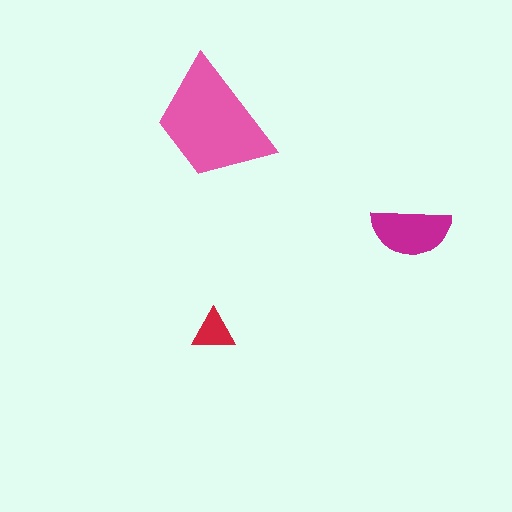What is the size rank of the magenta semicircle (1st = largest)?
2nd.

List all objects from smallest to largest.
The red triangle, the magenta semicircle, the pink trapezoid.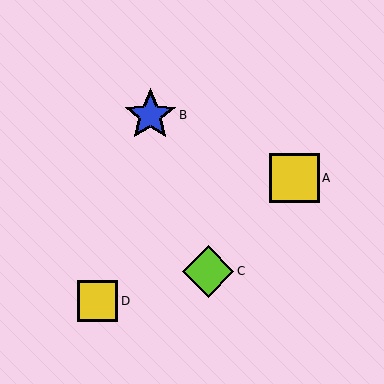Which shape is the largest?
The blue star (labeled B) is the largest.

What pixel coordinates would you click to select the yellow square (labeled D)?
Click at (98, 301) to select the yellow square D.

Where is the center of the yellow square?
The center of the yellow square is at (295, 178).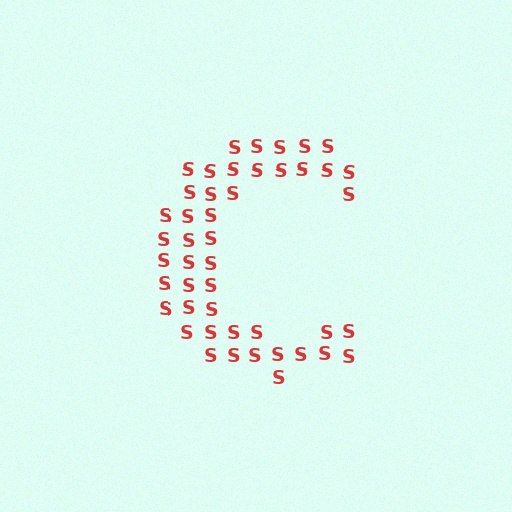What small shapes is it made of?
It is made of small letter S's.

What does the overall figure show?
The overall figure shows the letter C.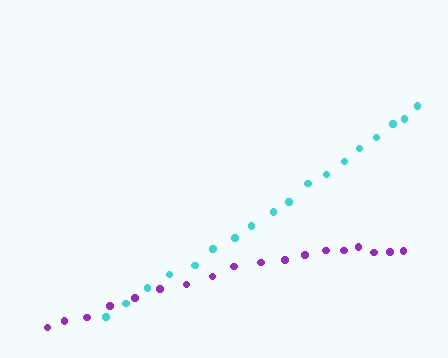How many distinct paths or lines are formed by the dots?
There are 2 distinct paths.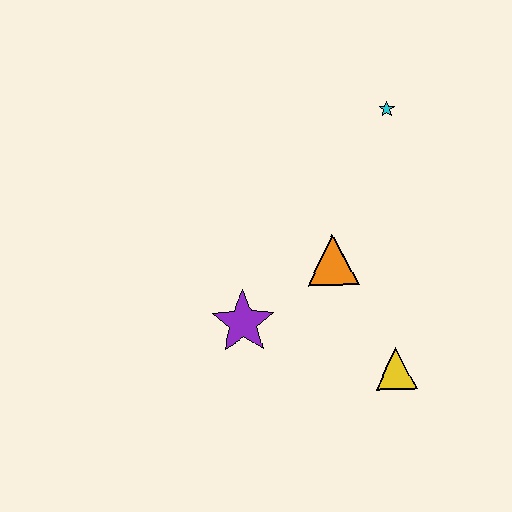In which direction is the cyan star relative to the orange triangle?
The cyan star is above the orange triangle.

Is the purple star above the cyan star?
No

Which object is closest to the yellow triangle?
The orange triangle is closest to the yellow triangle.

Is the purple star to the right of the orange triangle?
No